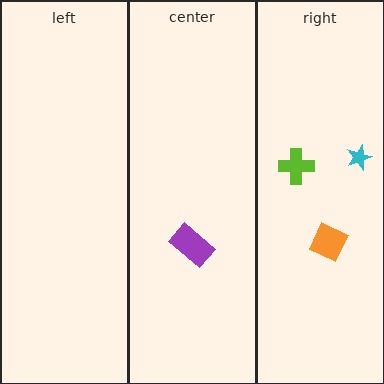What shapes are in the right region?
The cyan star, the orange square, the lime cross.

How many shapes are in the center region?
1.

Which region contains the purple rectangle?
The center region.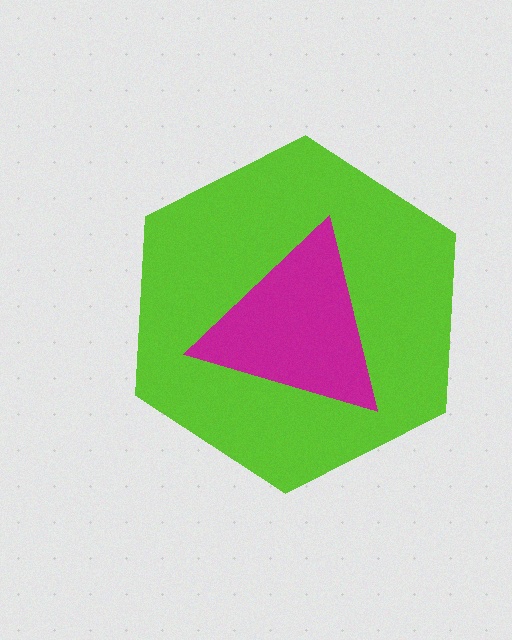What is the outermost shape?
The lime hexagon.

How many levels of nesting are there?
2.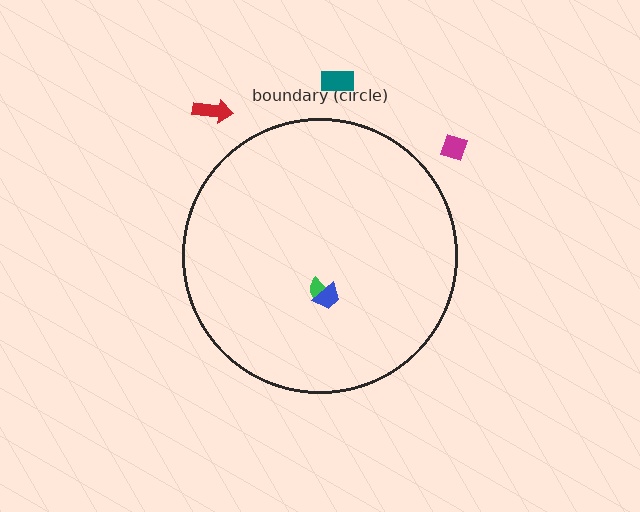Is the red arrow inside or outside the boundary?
Outside.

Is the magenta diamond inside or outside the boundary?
Outside.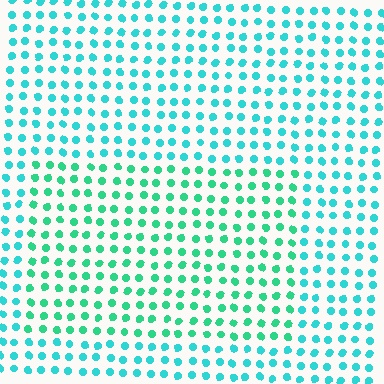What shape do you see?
I see a rectangle.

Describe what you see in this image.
The image is filled with small cyan elements in a uniform arrangement. A rectangle-shaped region is visible where the elements are tinted to a slightly different hue, forming a subtle color boundary.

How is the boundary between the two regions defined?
The boundary is defined purely by a slight shift in hue (about 27 degrees). Spacing, size, and orientation are identical on both sides.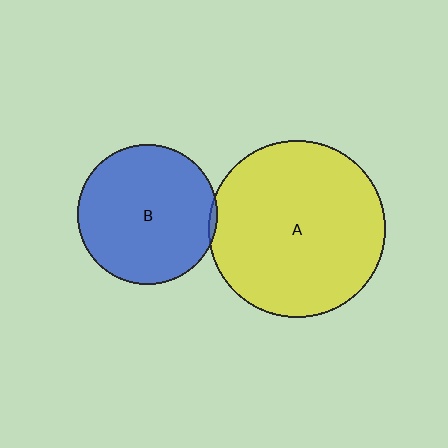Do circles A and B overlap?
Yes.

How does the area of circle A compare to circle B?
Approximately 1.6 times.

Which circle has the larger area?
Circle A (yellow).